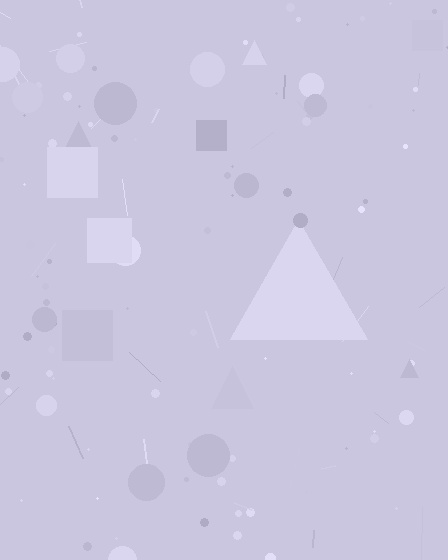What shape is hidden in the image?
A triangle is hidden in the image.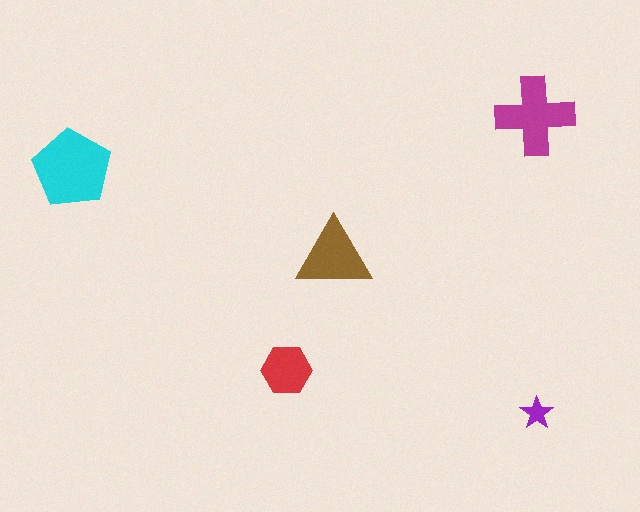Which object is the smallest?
The purple star.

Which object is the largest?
The cyan pentagon.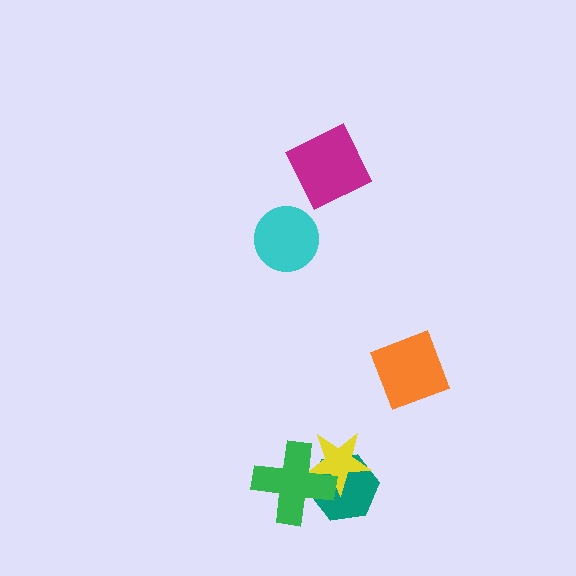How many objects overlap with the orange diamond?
0 objects overlap with the orange diamond.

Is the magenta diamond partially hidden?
No, no other shape covers it.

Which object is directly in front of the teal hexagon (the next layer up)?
The yellow star is directly in front of the teal hexagon.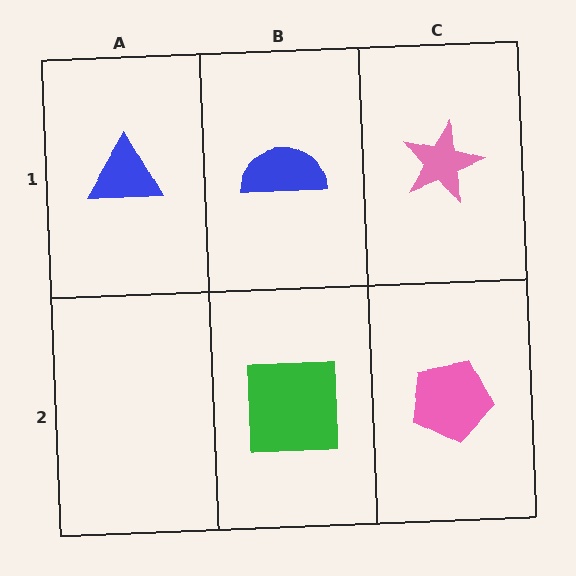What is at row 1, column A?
A blue triangle.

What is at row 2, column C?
A pink pentagon.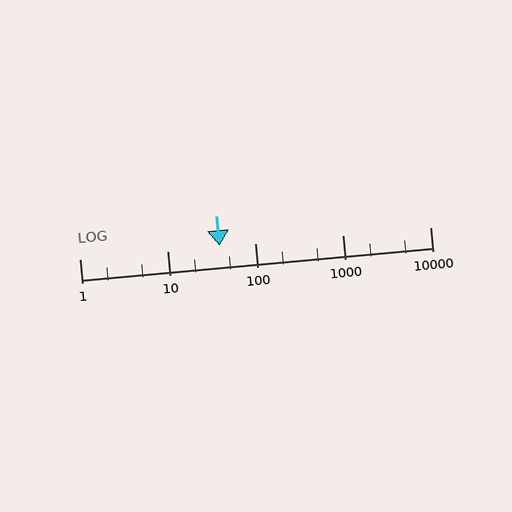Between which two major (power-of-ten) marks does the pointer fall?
The pointer is between 10 and 100.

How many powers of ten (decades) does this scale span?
The scale spans 4 decades, from 1 to 10000.